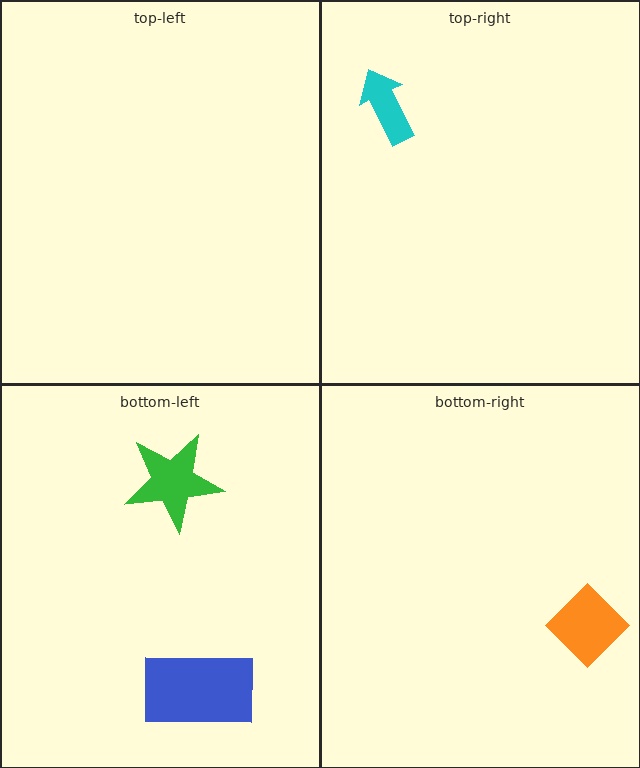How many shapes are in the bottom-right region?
1.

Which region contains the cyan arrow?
The top-right region.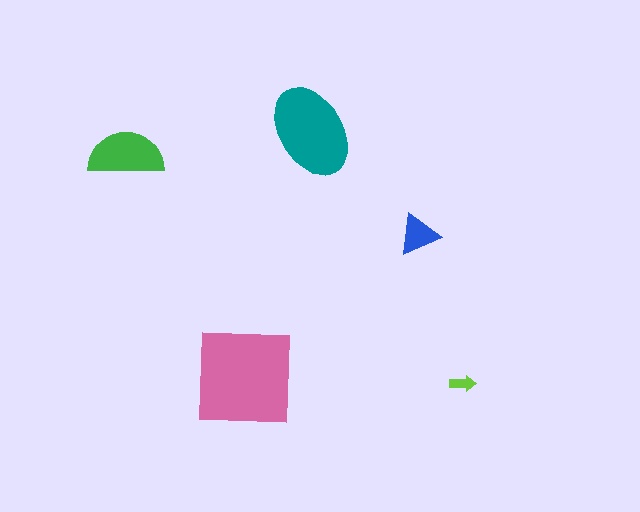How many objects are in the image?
There are 5 objects in the image.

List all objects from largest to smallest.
The pink square, the teal ellipse, the green semicircle, the blue triangle, the lime arrow.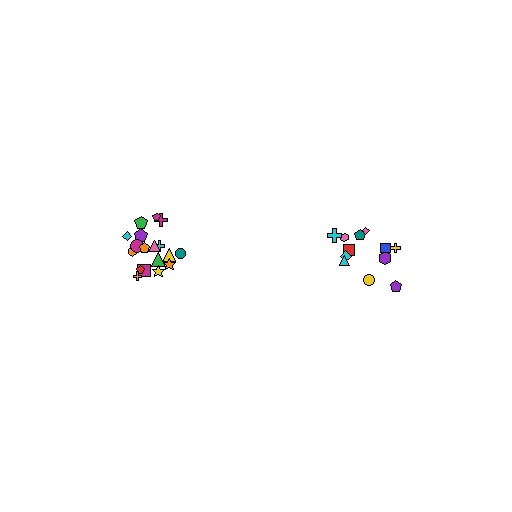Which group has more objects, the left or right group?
The left group.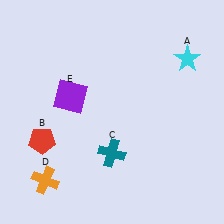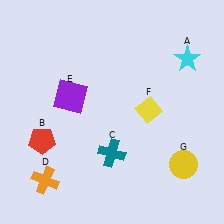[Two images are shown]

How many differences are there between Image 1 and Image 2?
There are 2 differences between the two images.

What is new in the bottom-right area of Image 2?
A yellow circle (G) was added in the bottom-right area of Image 2.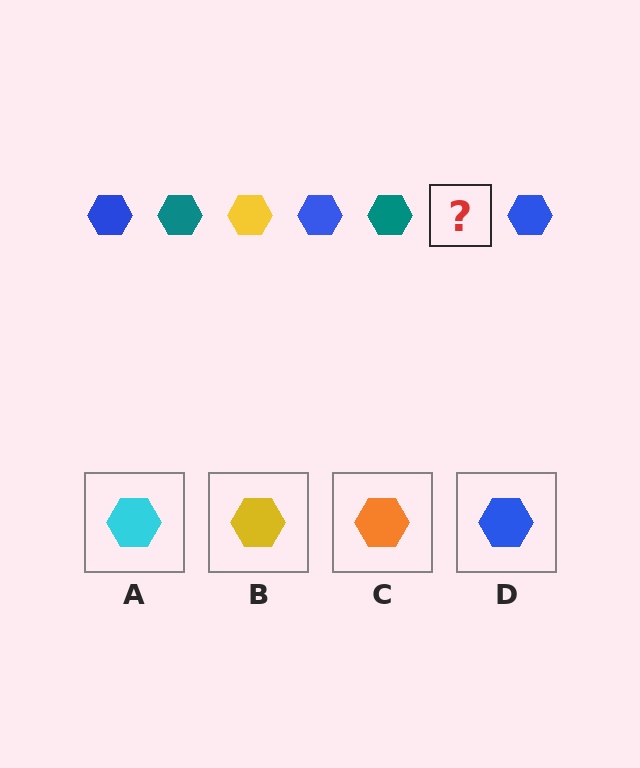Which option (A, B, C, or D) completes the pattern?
B.